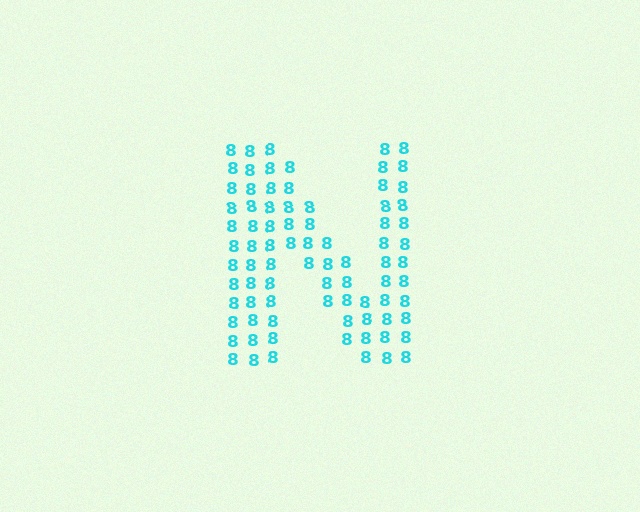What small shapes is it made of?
It is made of small digit 8's.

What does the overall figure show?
The overall figure shows the letter N.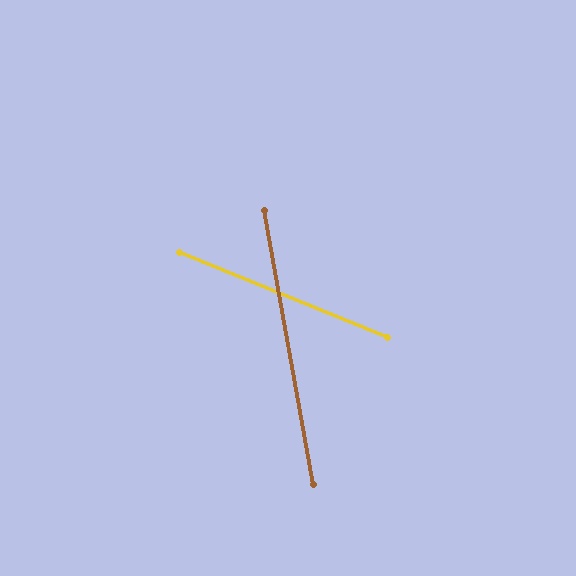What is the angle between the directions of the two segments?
Approximately 58 degrees.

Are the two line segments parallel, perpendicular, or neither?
Neither parallel nor perpendicular — they differ by about 58°.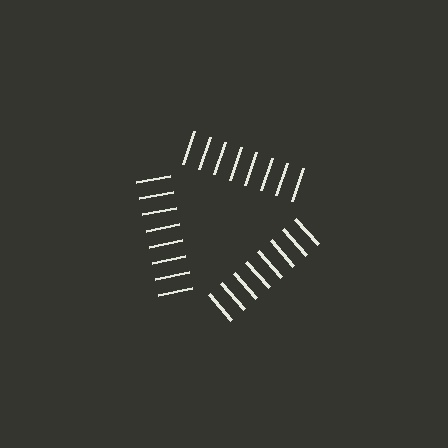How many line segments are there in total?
24 — 8 along each of the 3 edges.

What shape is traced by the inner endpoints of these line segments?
An illusory triangle — the line segments terminate on its edges but no continuous stroke is drawn.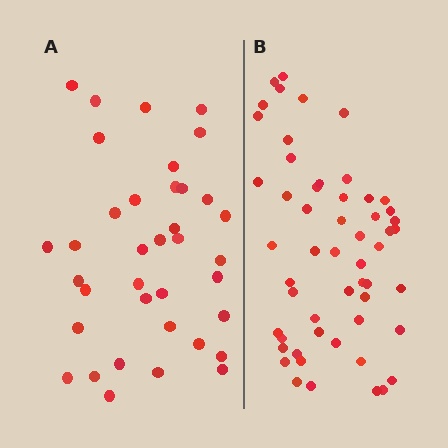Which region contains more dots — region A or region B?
Region B (the right region) has more dots.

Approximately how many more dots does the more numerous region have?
Region B has approximately 15 more dots than region A.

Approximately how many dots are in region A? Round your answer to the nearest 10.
About 40 dots. (The exact count is 37, which rounds to 40.)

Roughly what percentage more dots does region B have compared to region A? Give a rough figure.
About 45% more.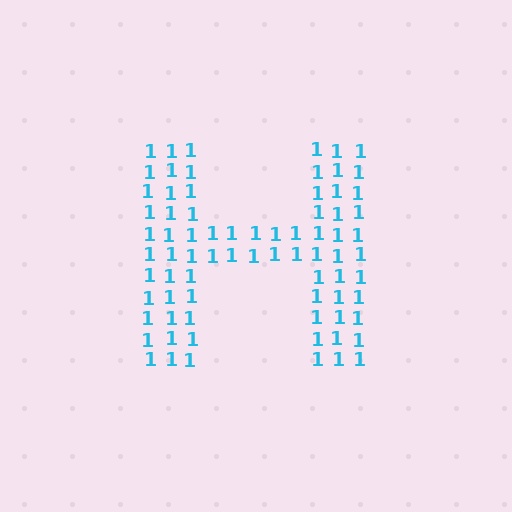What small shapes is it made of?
It is made of small digit 1's.